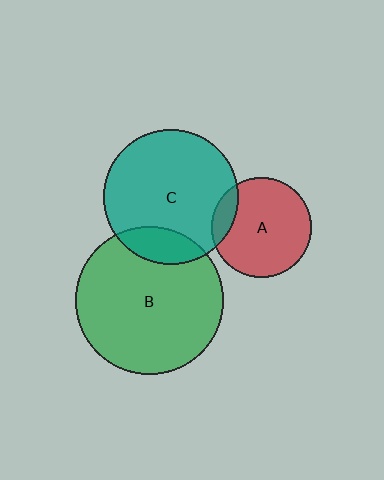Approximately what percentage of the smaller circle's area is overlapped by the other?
Approximately 15%.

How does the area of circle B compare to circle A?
Approximately 2.2 times.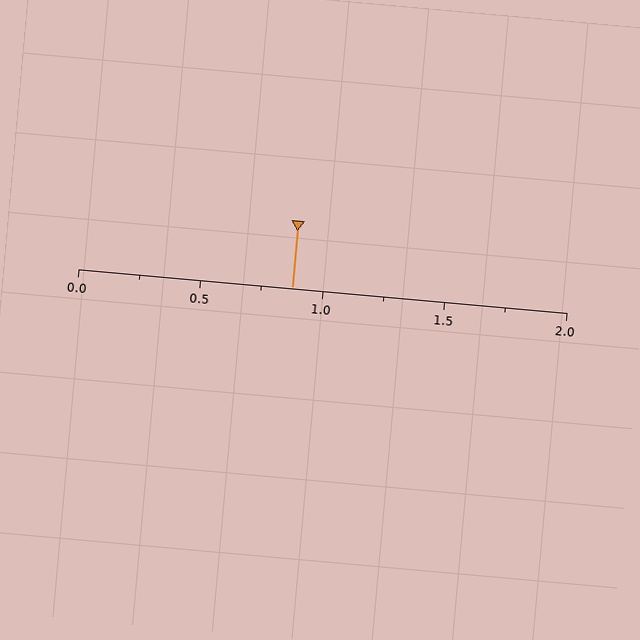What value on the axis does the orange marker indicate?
The marker indicates approximately 0.88.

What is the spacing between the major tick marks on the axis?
The major ticks are spaced 0.5 apart.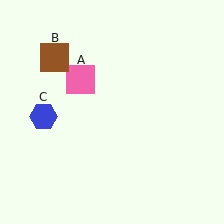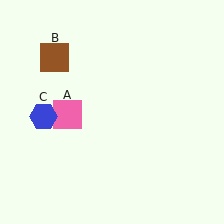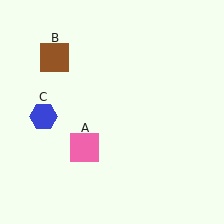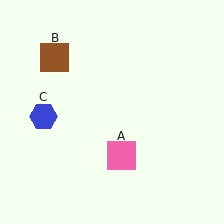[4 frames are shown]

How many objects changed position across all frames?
1 object changed position: pink square (object A).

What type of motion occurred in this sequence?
The pink square (object A) rotated counterclockwise around the center of the scene.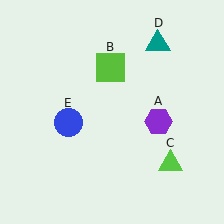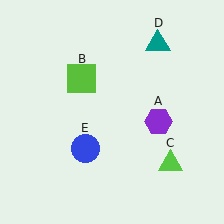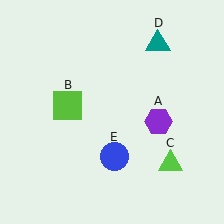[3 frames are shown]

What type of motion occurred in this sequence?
The lime square (object B), blue circle (object E) rotated counterclockwise around the center of the scene.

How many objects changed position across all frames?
2 objects changed position: lime square (object B), blue circle (object E).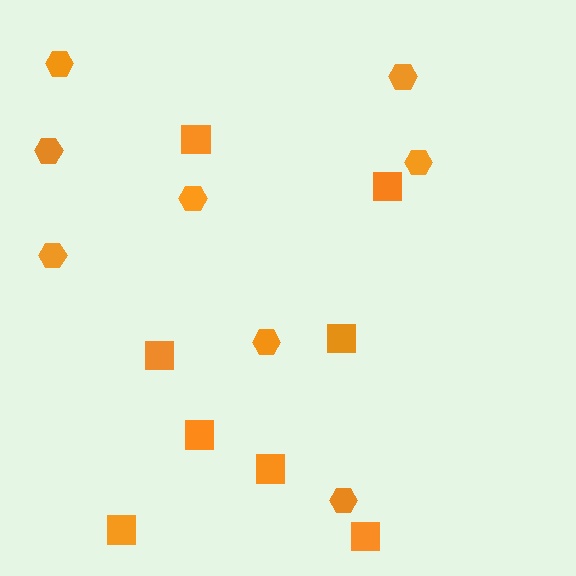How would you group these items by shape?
There are 2 groups: one group of hexagons (8) and one group of squares (8).